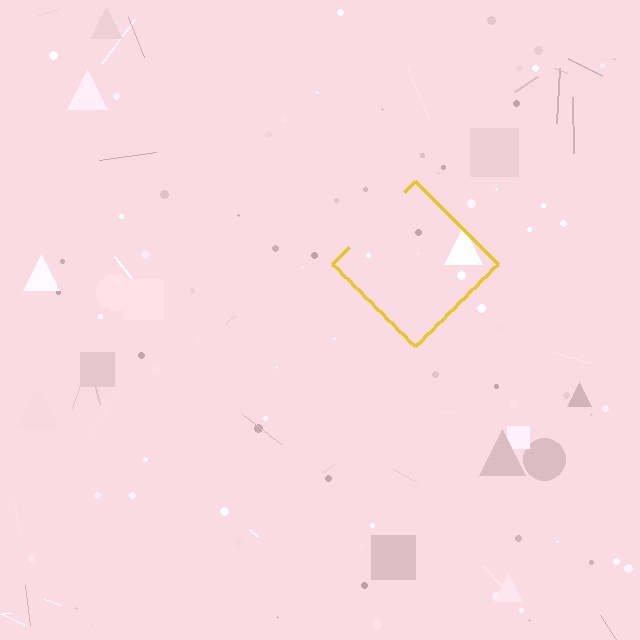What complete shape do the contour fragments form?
The contour fragments form a diamond.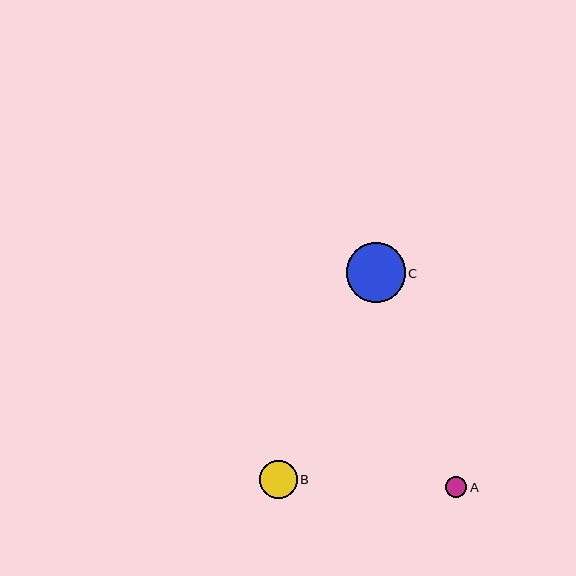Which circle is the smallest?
Circle A is the smallest with a size of approximately 21 pixels.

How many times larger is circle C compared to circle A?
Circle C is approximately 2.8 times the size of circle A.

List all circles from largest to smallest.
From largest to smallest: C, B, A.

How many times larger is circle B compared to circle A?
Circle B is approximately 1.8 times the size of circle A.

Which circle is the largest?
Circle C is the largest with a size of approximately 59 pixels.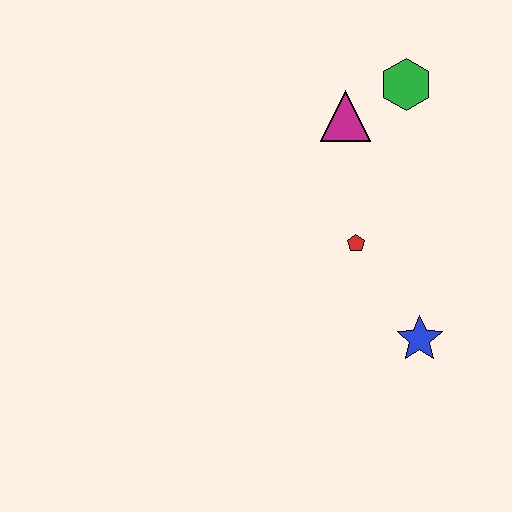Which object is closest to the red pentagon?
The blue star is closest to the red pentagon.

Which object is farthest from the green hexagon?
The blue star is farthest from the green hexagon.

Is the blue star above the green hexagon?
No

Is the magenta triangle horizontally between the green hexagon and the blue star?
No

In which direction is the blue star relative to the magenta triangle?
The blue star is below the magenta triangle.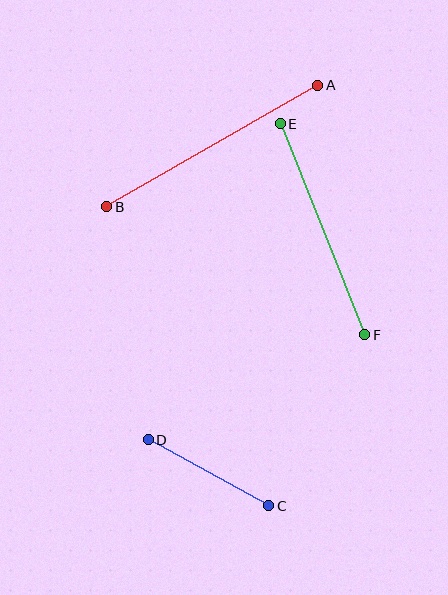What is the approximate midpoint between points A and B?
The midpoint is at approximately (212, 146) pixels.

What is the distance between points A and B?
The distance is approximately 244 pixels.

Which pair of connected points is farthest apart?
Points A and B are farthest apart.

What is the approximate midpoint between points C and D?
The midpoint is at approximately (209, 473) pixels.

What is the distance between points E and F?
The distance is approximately 227 pixels.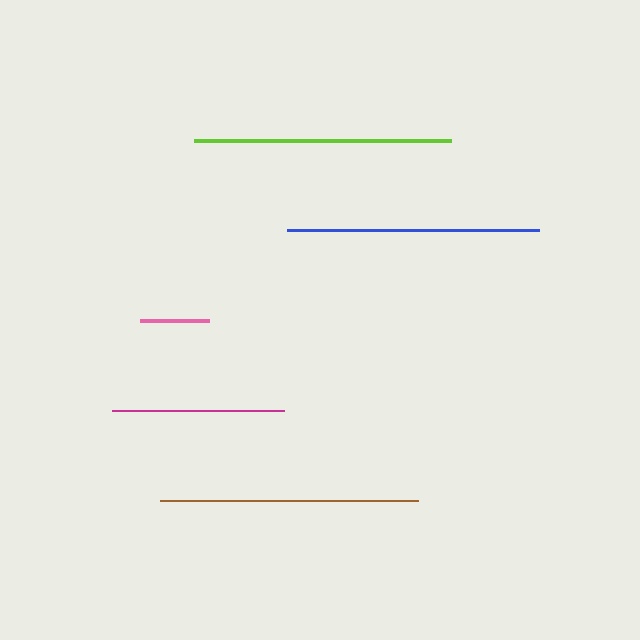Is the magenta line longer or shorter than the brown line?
The brown line is longer than the magenta line.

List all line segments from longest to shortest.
From longest to shortest: brown, lime, blue, magenta, pink.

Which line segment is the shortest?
The pink line is the shortest at approximately 69 pixels.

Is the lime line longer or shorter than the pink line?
The lime line is longer than the pink line.